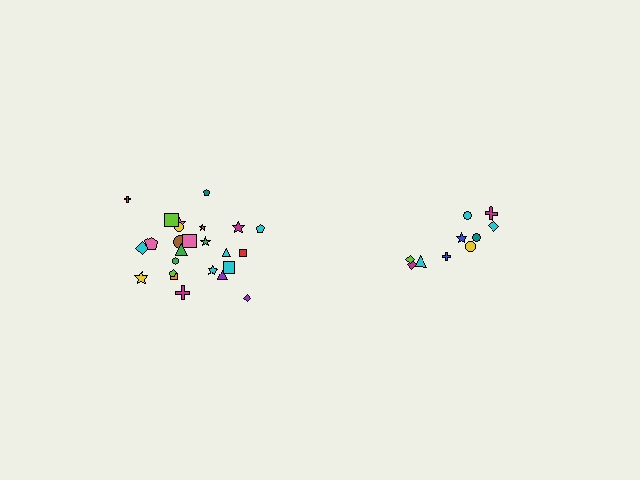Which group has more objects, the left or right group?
The left group.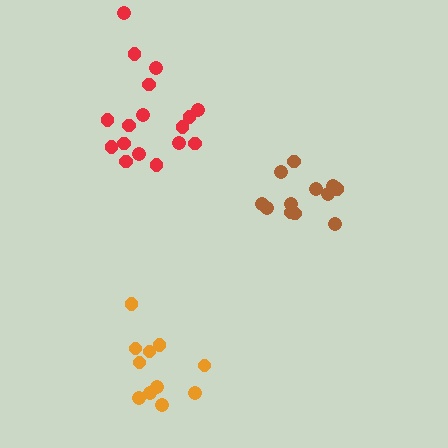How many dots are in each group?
Group 1: 12 dots, Group 2: 11 dots, Group 3: 17 dots (40 total).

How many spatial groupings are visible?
There are 3 spatial groupings.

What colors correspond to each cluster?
The clusters are colored: brown, orange, red.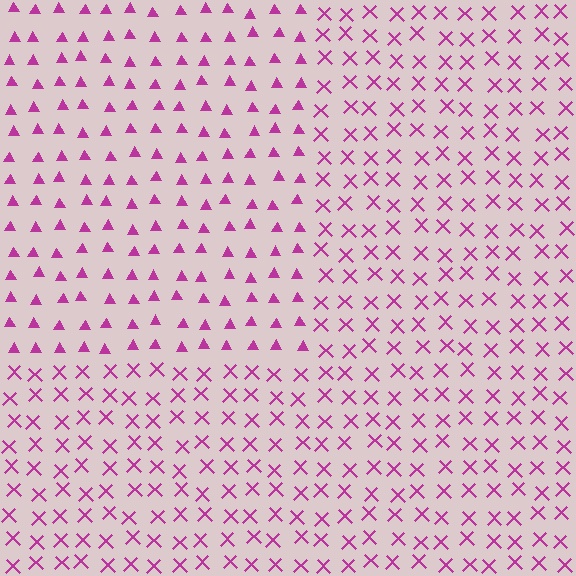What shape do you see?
I see a rectangle.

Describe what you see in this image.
The image is filled with small magenta elements arranged in a uniform grid. A rectangle-shaped region contains triangles, while the surrounding area contains X marks. The boundary is defined purely by the change in element shape.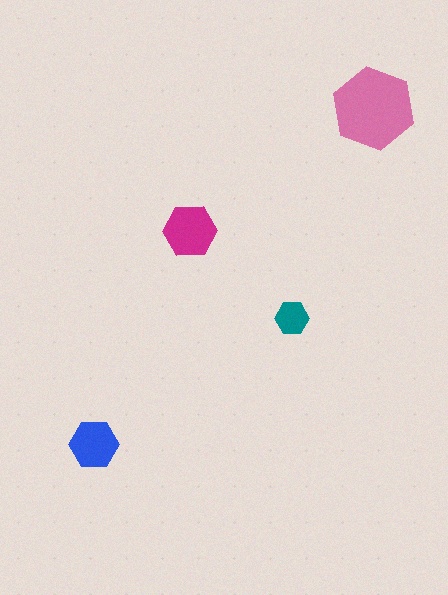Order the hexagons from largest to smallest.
the pink one, the magenta one, the blue one, the teal one.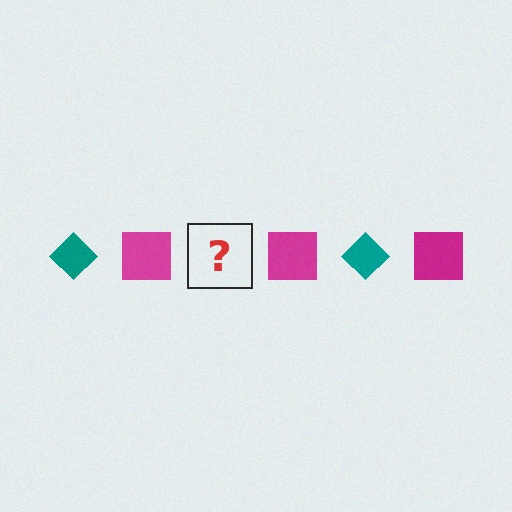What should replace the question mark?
The question mark should be replaced with a teal diamond.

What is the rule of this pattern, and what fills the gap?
The rule is that the pattern alternates between teal diamond and magenta square. The gap should be filled with a teal diamond.